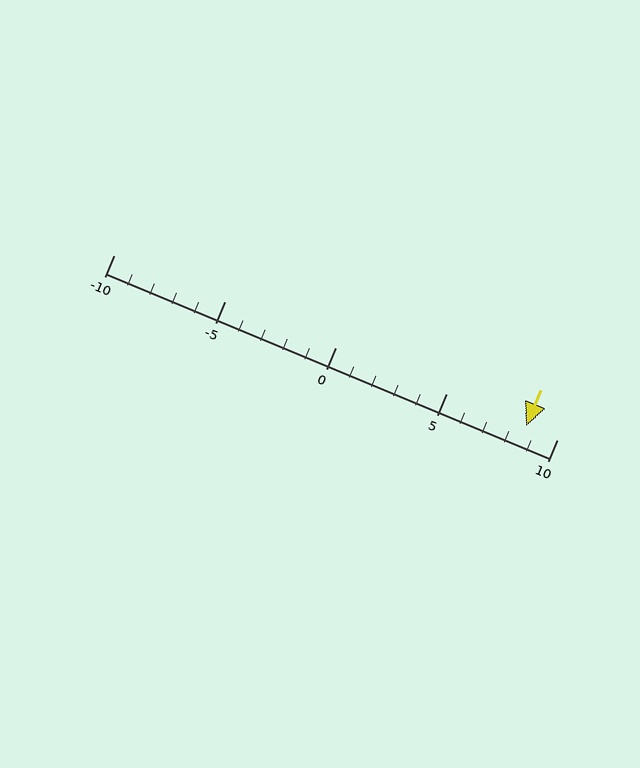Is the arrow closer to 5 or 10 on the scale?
The arrow is closer to 10.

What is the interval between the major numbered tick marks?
The major tick marks are spaced 5 units apart.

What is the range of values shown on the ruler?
The ruler shows values from -10 to 10.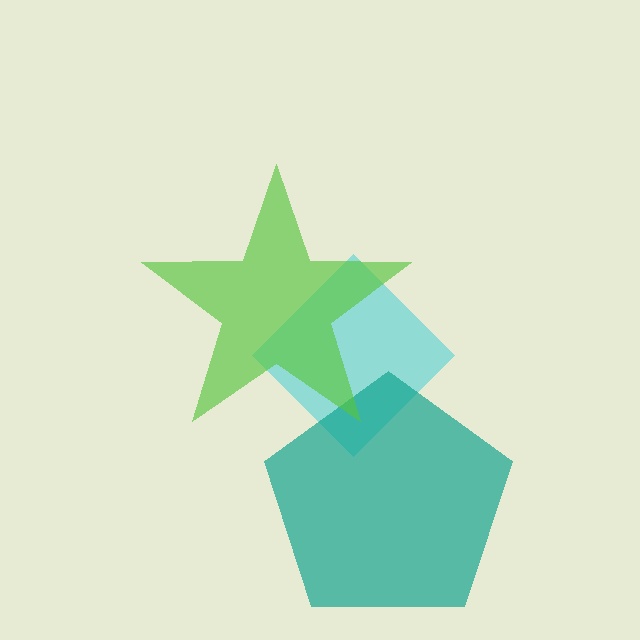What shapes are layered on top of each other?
The layered shapes are: a cyan diamond, a teal pentagon, a lime star.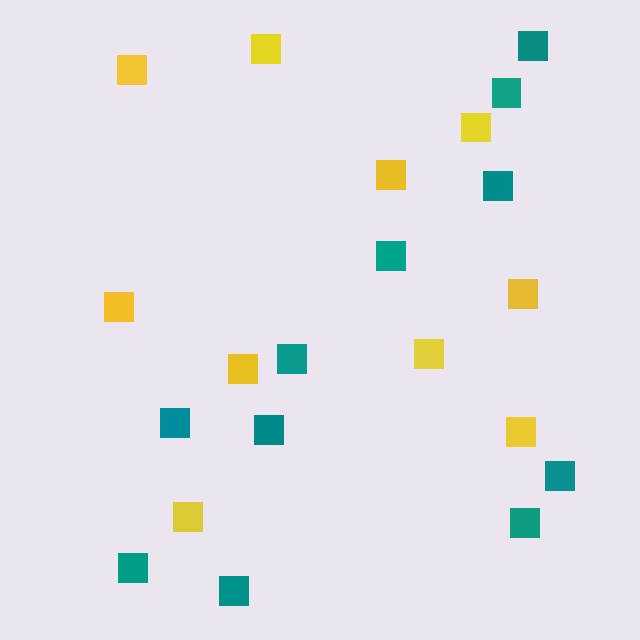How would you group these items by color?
There are 2 groups: one group of teal squares (11) and one group of yellow squares (10).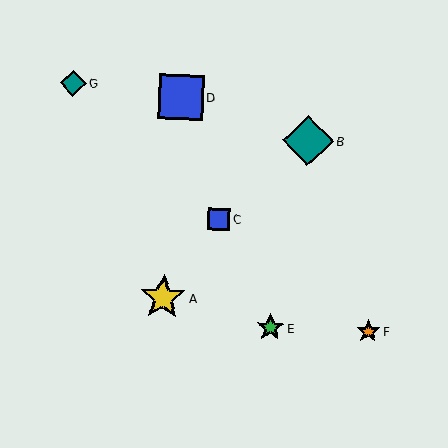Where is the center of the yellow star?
The center of the yellow star is at (163, 297).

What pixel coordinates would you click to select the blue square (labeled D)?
Click at (181, 97) to select the blue square D.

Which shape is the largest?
The teal diamond (labeled B) is the largest.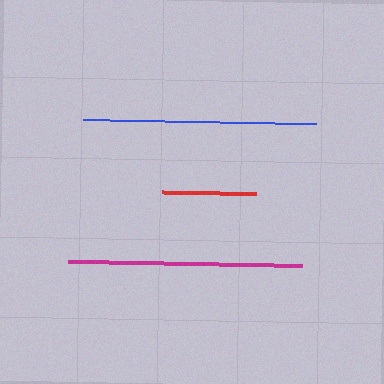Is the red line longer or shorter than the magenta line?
The magenta line is longer than the red line.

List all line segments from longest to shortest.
From longest to shortest: magenta, blue, red.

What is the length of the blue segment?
The blue segment is approximately 233 pixels long.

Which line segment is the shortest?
The red line is the shortest at approximately 94 pixels.